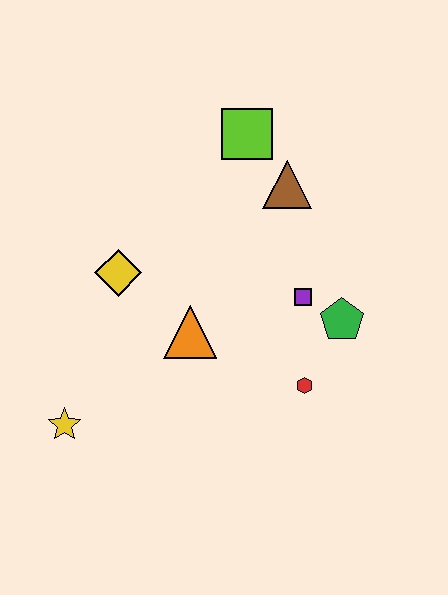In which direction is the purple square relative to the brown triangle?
The purple square is below the brown triangle.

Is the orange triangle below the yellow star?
No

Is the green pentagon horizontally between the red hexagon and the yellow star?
No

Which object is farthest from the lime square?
The yellow star is farthest from the lime square.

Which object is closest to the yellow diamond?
The orange triangle is closest to the yellow diamond.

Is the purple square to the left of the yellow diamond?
No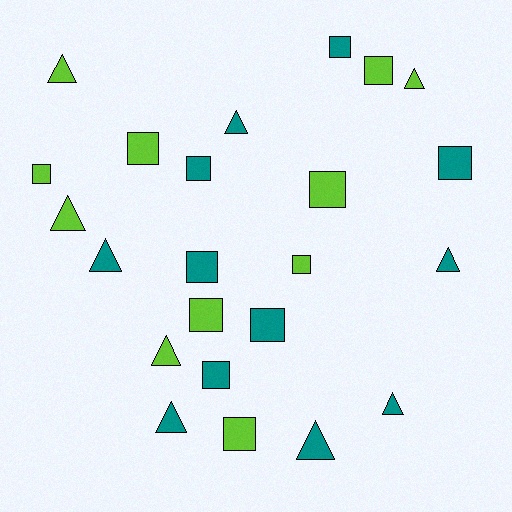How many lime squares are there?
There are 7 lime squares.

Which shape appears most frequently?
Square, with 13 objects.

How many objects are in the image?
There are 23 objects.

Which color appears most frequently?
Teal, with 12 objects.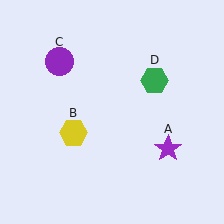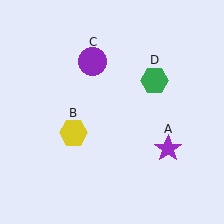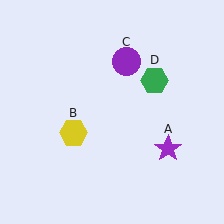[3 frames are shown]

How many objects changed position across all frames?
1 object changed position: purple circle (object C).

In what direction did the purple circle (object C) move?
The purple circle (object C) moved right.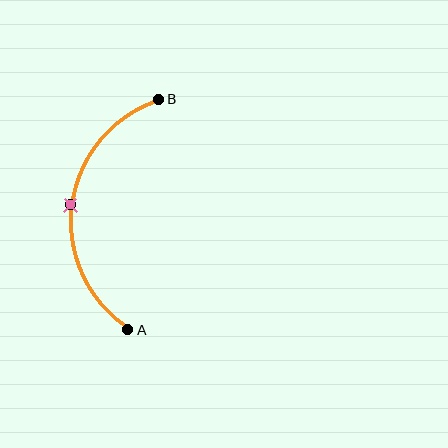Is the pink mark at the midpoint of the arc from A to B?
Yes. The pink mark lies on the arc at equal arc-length from both A and B — it is the arc midpoint.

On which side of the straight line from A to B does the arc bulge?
The arc bulges to the left of the straight line connecting A and B.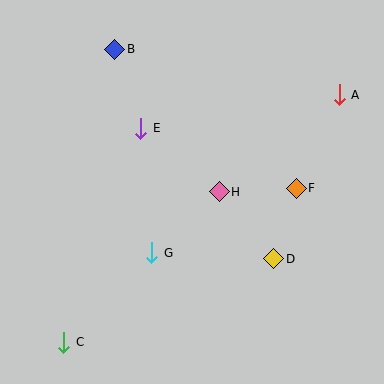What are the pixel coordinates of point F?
Point F is at (296, 188).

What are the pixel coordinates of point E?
Point E is at (141, 128).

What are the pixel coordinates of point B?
Point B is at (115, 49).